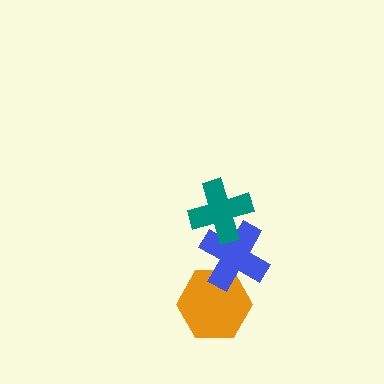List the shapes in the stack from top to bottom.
From top to bottom: the teal cross, the blue cross, the orange hexagon.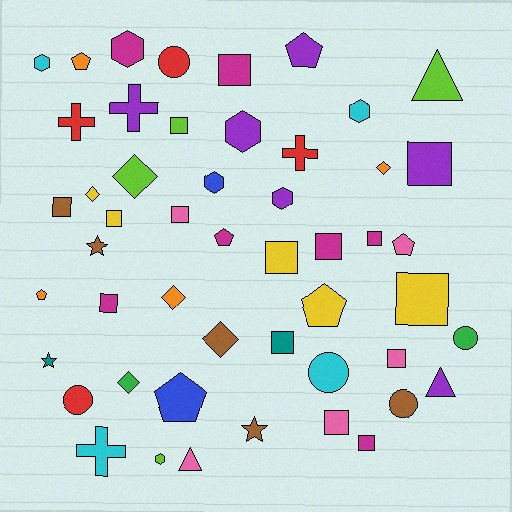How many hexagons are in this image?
There are 7 hexagons.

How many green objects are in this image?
There are 2 green objects.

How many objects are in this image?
There are 50 objects.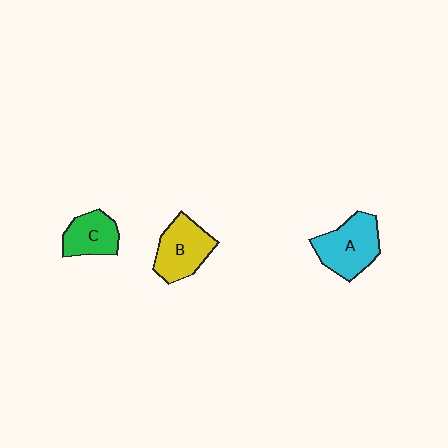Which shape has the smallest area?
Shape C (green).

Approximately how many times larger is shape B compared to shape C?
Approximately 1.3 times.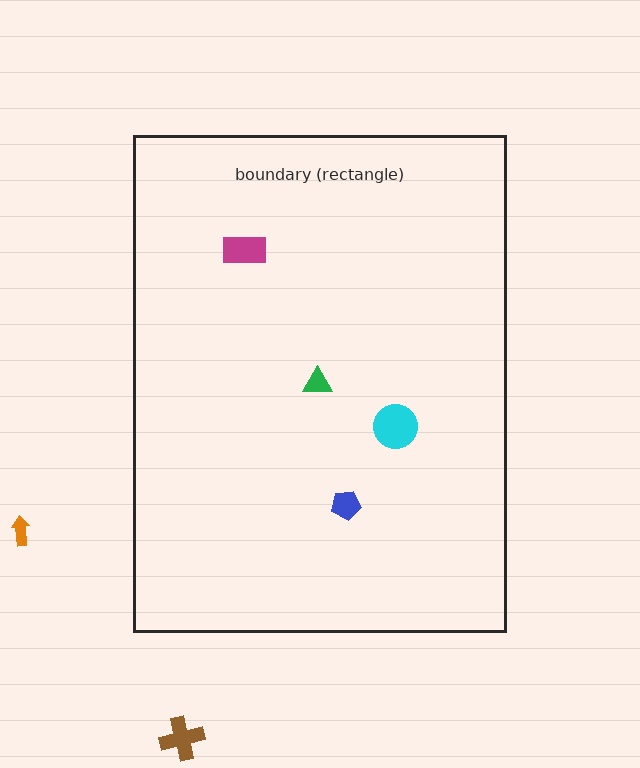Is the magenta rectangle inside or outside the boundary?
Inside.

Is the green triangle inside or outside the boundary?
Inside.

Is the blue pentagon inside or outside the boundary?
Inside.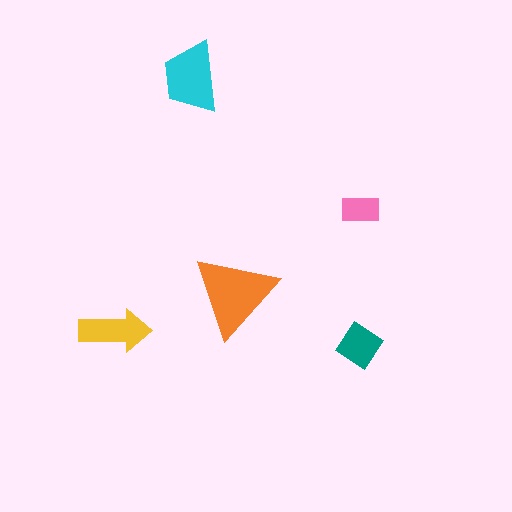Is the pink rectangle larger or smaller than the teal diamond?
Smaller.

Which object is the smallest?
The pink rectangle.